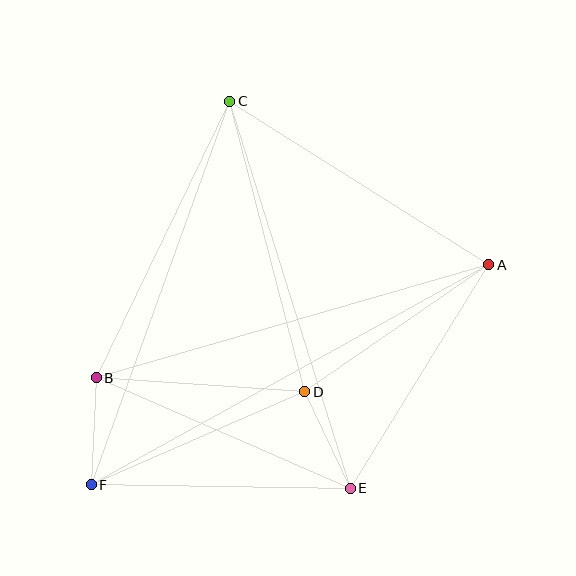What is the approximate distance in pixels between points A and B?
The distance between A and B is approximately 409 pixels.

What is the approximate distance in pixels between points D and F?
The distance between D and F is approximately 233 pixels.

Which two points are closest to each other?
Points D and E are closest to each other.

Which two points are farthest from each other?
Points A and F are farthest from each other.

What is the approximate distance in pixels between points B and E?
The distance between B and E is approximately 277 pixels.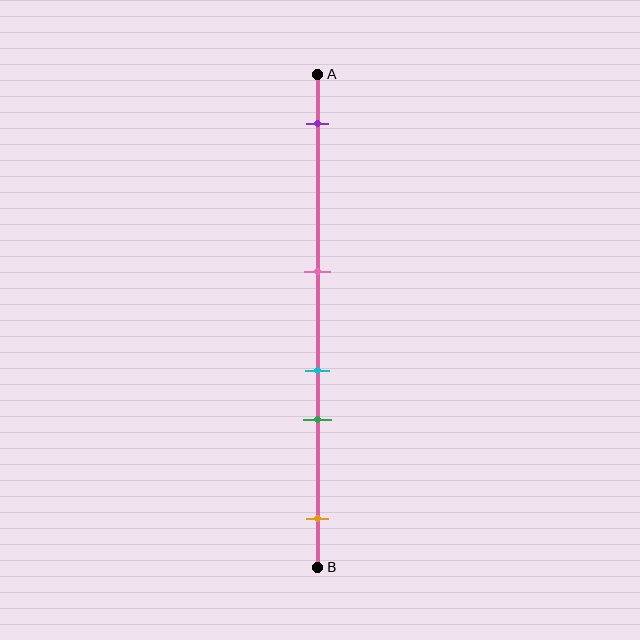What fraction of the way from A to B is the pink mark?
The pink mark is approximately 40% (0.4) of the way from A to B.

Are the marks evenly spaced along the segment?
No, the marks are not evenly spaced.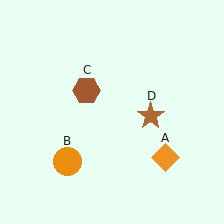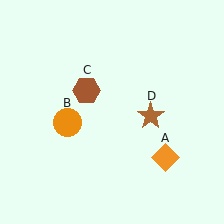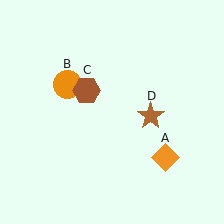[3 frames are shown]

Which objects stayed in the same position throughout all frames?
Orange diamond (object A) and brown hexagon (object C) and brown star (object D) remained stationary.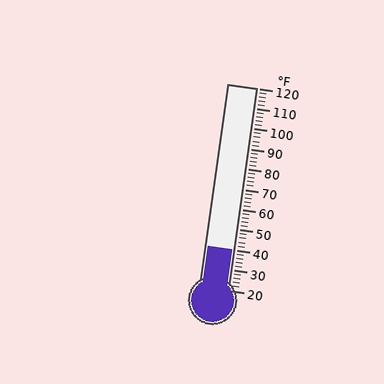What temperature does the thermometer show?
The thermometer shows approximately 40°F.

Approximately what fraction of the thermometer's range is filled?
The thermometer is filled to approximately 20% of its range.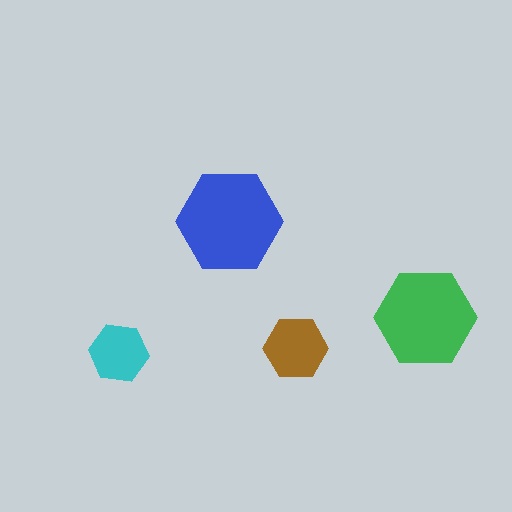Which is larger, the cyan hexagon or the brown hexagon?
The brown one.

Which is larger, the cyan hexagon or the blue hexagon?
The blue one.